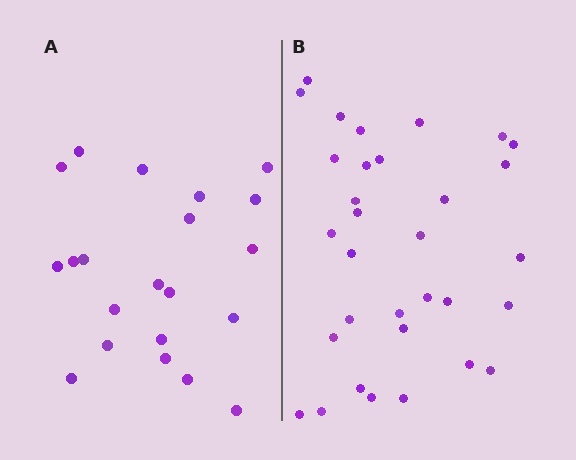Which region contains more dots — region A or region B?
Region B (the right region) has more dots.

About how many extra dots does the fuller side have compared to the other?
Region B has roughly 12 or so more dots than region A.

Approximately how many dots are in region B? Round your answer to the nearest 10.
About 30 dots. (The exact count is 32, which rounds to 30.)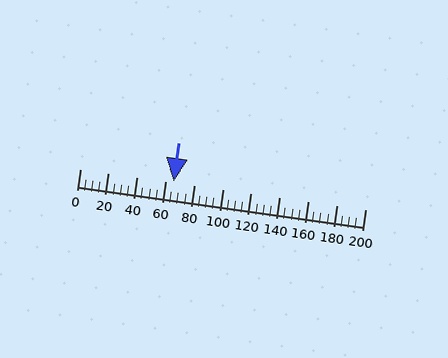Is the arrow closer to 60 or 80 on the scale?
The arrow is closer to 60.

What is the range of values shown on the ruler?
The ruler shows values from 0 to 200.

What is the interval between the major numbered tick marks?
The major tick marks are spaced 20 units apart.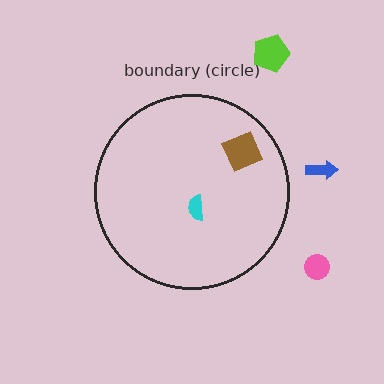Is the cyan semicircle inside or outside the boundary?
Inside.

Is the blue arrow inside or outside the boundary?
Outside.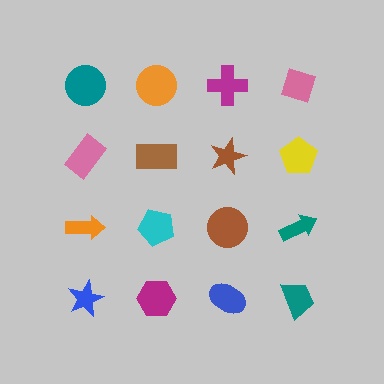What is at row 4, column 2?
A magenta hexagon.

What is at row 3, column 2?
A cyan pentagon.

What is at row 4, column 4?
A teal trapezoid.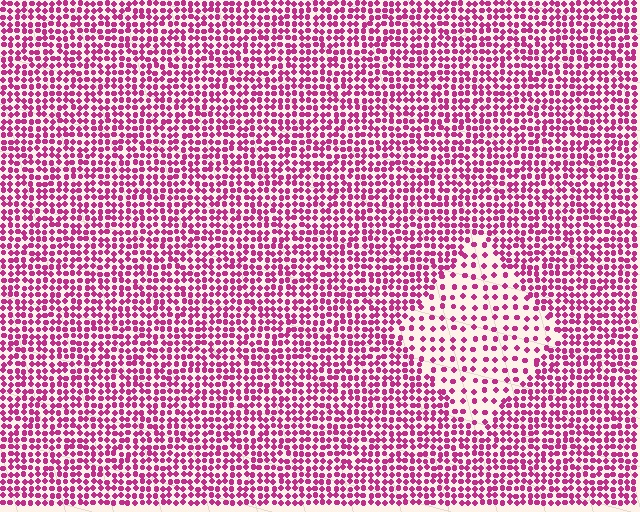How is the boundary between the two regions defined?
The boundary is defined by a change in element density (approximately 2.3x ratio). All elements are the same color, size, and shape.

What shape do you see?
I see a diamond.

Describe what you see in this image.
The image contains small magenta elements arranged at two different densities. A diamond-shaped region is visible where the elements are less densely packed than the surrounding area.